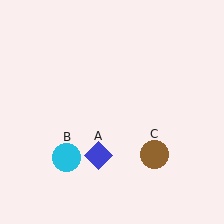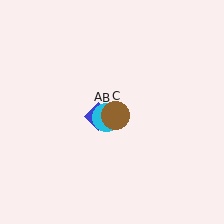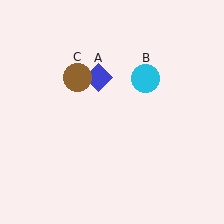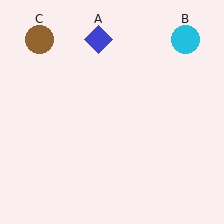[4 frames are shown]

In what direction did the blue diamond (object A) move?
The blue diamond (object A) moved up.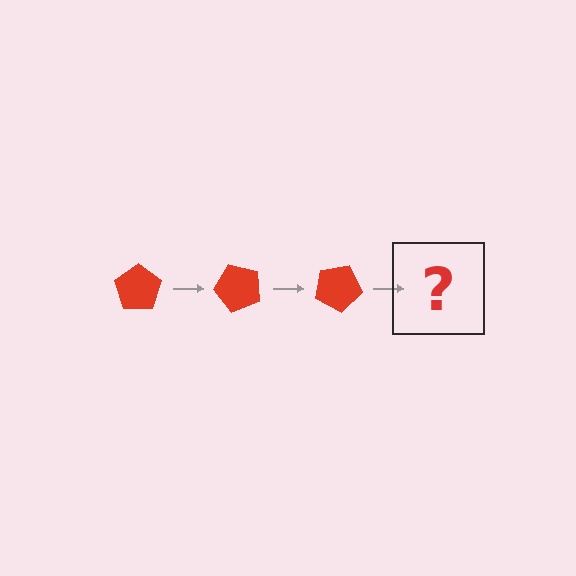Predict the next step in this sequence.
The next step is a red pentagon rotated 150 degrees.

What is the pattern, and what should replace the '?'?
The pattern is that the pentagon rotates 50 degrees each step. The '?' should be a red pentagon rotated 150 degrees.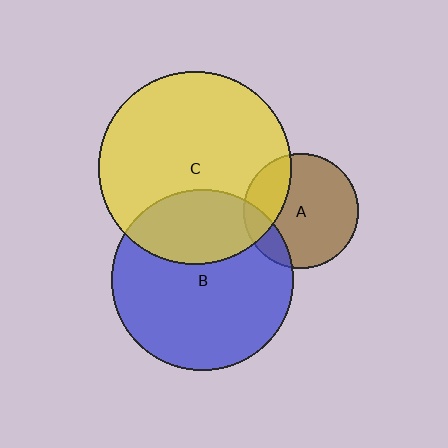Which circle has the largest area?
Circle C (yellow).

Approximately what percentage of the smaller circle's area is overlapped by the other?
Approximately 30%.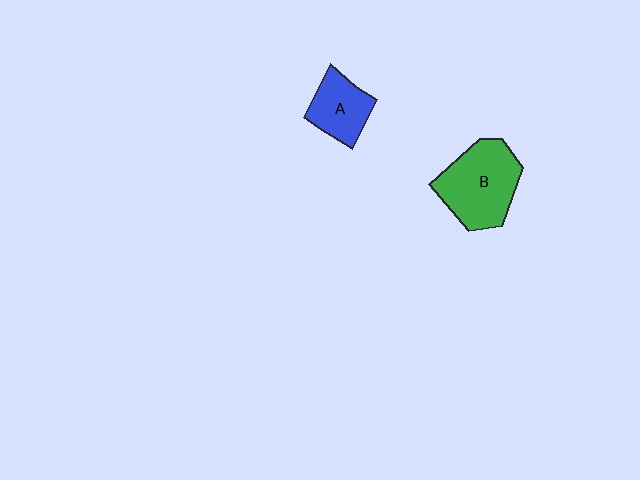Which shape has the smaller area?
Shape A (blue).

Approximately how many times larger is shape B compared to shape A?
Approximately 1.7 times.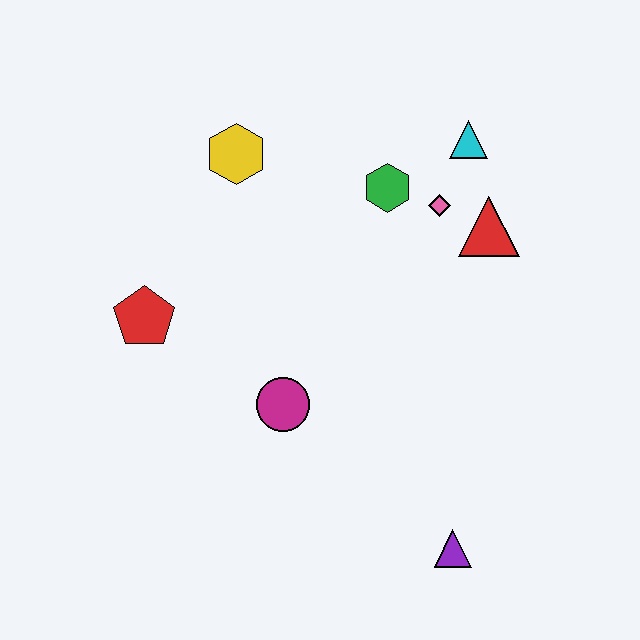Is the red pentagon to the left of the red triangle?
Yes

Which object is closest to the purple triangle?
The magenta circle is closest to the purple triangle.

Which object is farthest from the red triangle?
The red pentagon is farthest from the red triangle.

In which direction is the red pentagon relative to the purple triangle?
The red pentagon is to the left of the purple triangle.